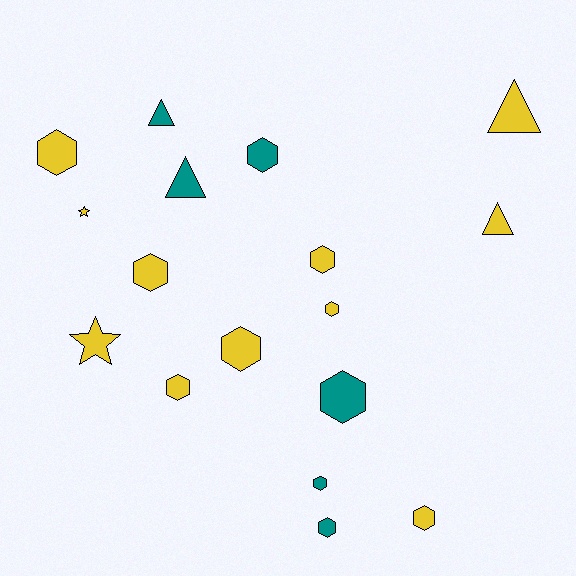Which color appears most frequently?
Yellow, with 11 objects.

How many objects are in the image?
There are 17 objects.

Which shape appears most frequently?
Hexagon, with 11 objects.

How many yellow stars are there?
There are 2 yellow stars.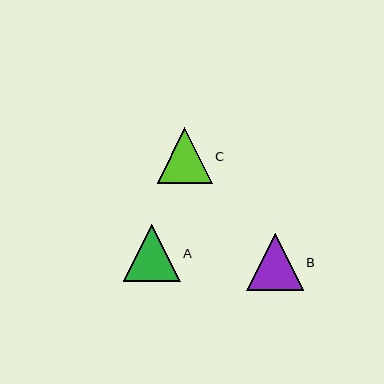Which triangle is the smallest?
Triangle C is the smallest with a size of approximately 55 pixels.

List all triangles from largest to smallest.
From largest to smallest: B, A, C.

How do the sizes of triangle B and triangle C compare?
Triangle B and triangle C are approximately the same size.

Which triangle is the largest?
Triangle B is the largest with a size of approximately 57 pixels.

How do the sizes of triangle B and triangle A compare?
Triangle B and triangle A are approximately the same size.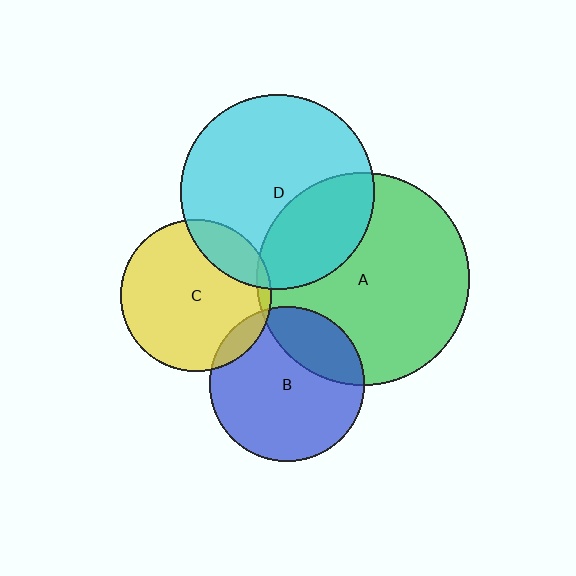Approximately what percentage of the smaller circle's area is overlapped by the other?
Approximately 10%.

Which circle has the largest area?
Circle A (green).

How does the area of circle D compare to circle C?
Approximately 1.7 times.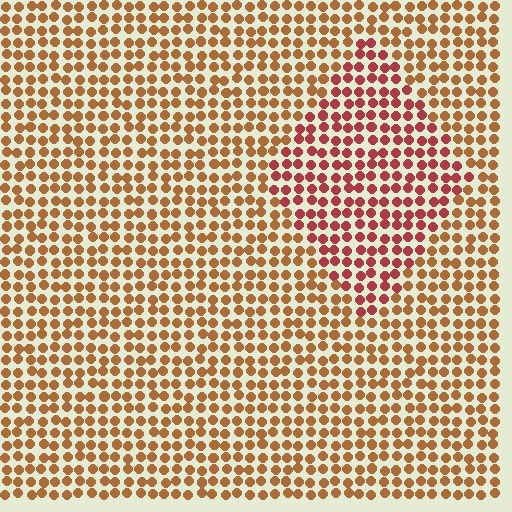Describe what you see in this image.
The image is filled with small brown elements in a uniform arrangement. A diamond-shaped region is visible where the elements are tinted to a slightly different hue, forming a subtle color boundary.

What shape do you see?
I see a diamond.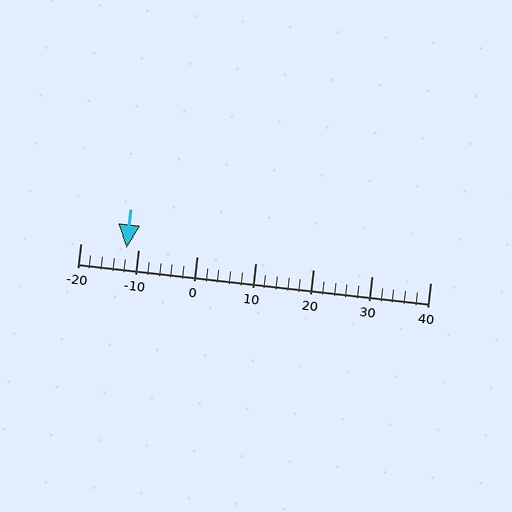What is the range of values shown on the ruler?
The ruler shows values from -20 to 40.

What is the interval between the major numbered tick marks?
The major tick marks are spaced 10 units apart.